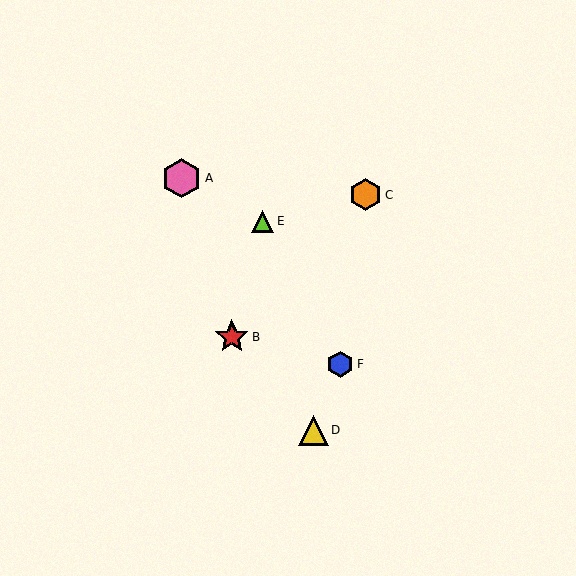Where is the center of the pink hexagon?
The center of the pink hexagon is at (182, 178).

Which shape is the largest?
The pink hexagon (labeled A) is the largest.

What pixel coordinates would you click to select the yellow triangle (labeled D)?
Click at (314, 430) to select the yellow triangle D.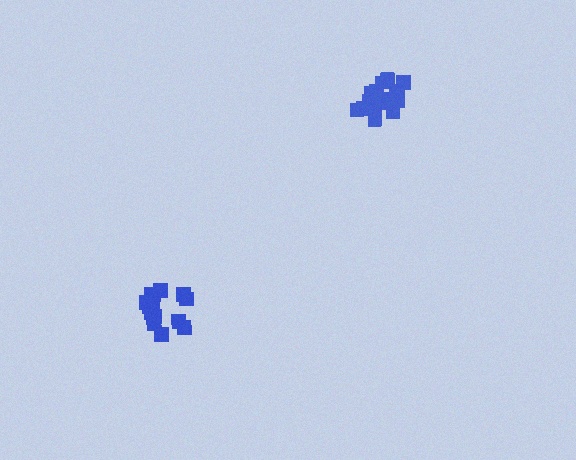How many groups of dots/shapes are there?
There are 2 groups.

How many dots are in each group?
Group 1: 14 dots, Group 2: 17 dots (31 total).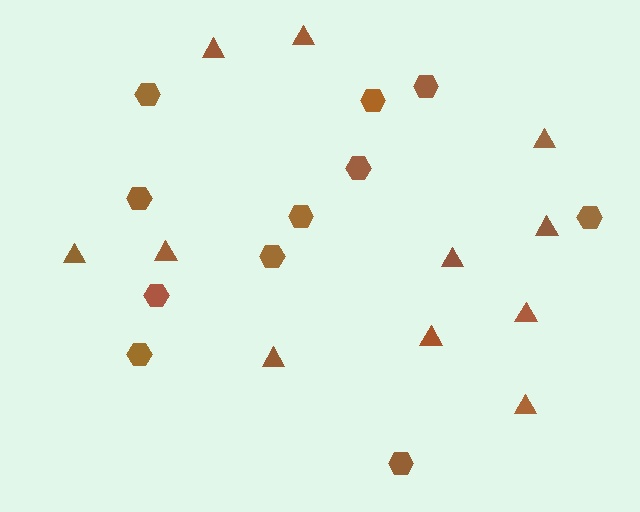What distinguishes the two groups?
There are 2 groups: one group of hexagons (11) and one group of triangles (11).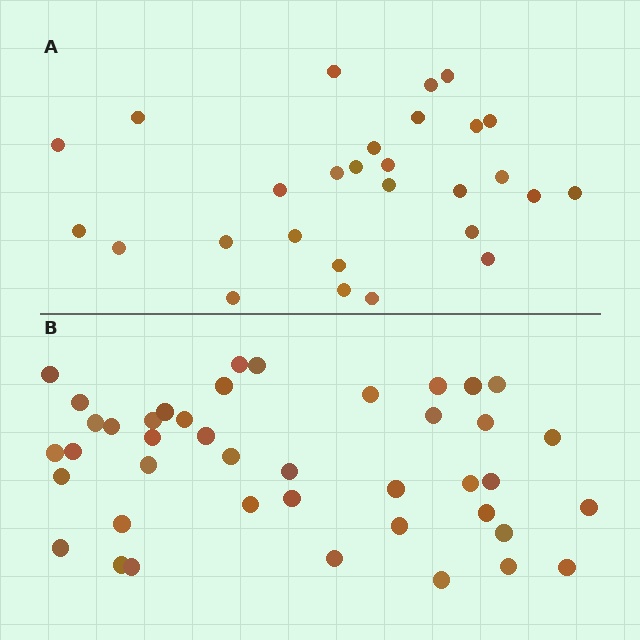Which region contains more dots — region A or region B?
Region B (the bottom region) has more dots.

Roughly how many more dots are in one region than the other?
Region B has approximately 15 more dots than region A.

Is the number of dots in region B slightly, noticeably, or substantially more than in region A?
Region B has substantially more. The ratio is roughly 1.5 to 1.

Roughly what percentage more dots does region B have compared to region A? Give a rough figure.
About 50% more.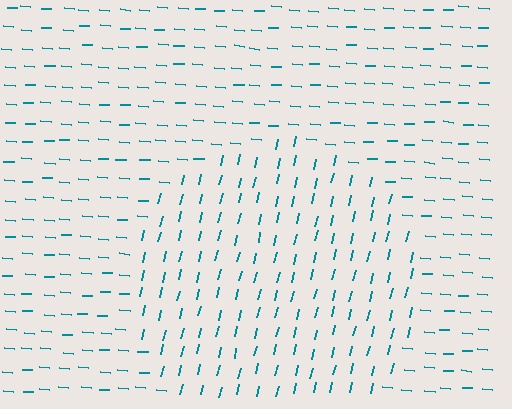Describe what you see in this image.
The image is filled with small teal line segments. A circle region in the image has lines oriented differently from the surrounding lines, creating a visible texture boundary.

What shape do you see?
I see a circle.